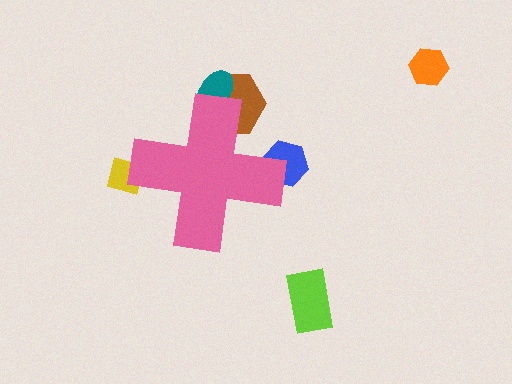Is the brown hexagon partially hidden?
Yes, the brown hexagon is partially hidden behind the pink cross.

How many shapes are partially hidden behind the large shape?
4 shapes are partially hidden.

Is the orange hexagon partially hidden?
No, the orange hexagon is fully visible.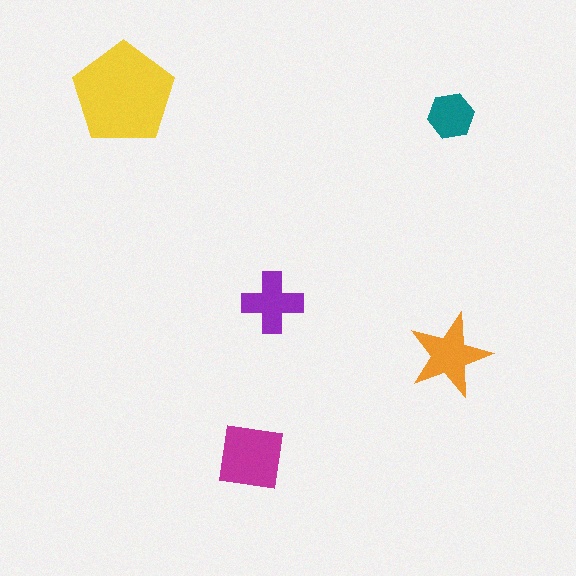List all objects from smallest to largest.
The teal hexagon, the purple cross, the orange star, the magenta square, the yellow pentagon.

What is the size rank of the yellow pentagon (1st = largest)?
1st.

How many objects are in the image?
There are 5 objects in the image.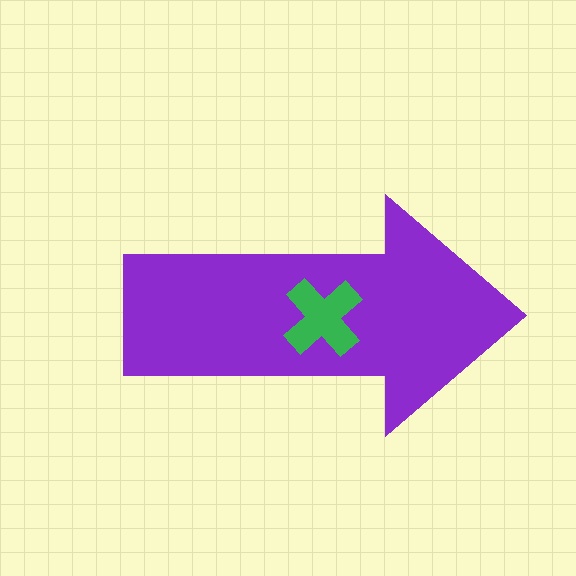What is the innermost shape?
The green cross.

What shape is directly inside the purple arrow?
The green cross.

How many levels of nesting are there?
2.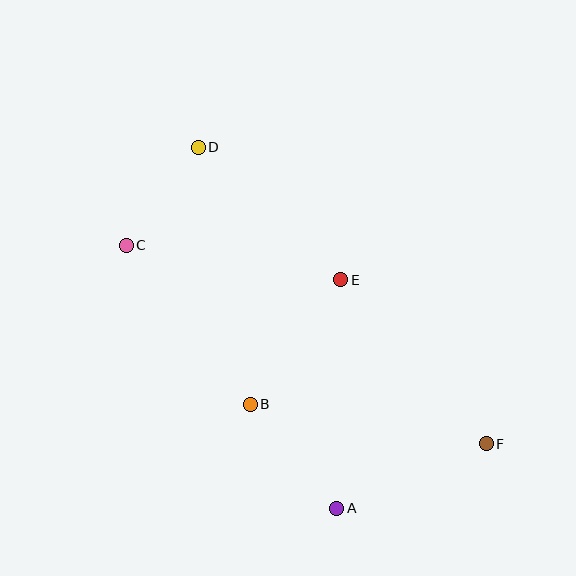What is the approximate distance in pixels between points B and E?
The distance between B and E is approximately 154 pixels.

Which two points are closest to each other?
Points C and D are closest to each other.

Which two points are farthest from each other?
Points D and F are farthest from each other.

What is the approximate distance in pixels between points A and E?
The distance between A and E is approximately 229 pixels.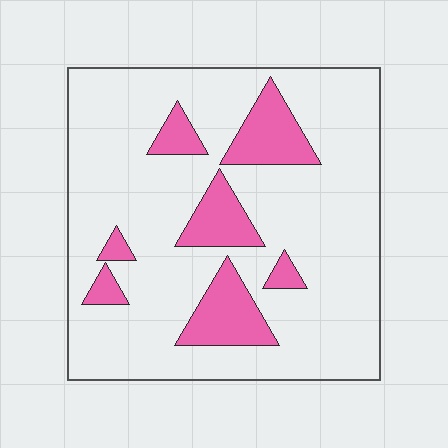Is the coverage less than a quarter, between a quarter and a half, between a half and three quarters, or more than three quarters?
Less than a quarter.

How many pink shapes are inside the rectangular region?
7.